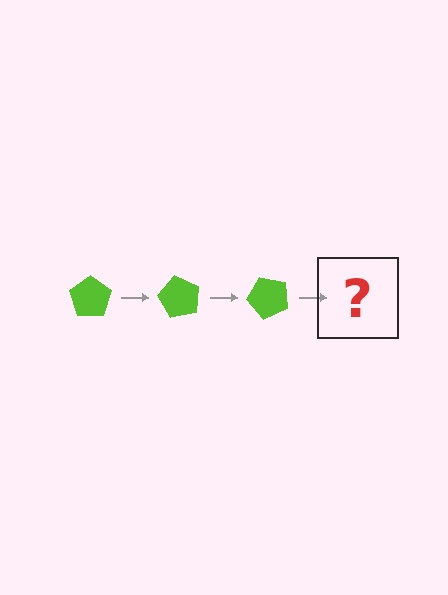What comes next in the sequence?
The next element should be a lime pentagon rotated 180 degrees.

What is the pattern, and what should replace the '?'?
The pattern is that the pentagon rotates 60 degrees each step. The '?' should be a lime pentagon rotated 180 degrees.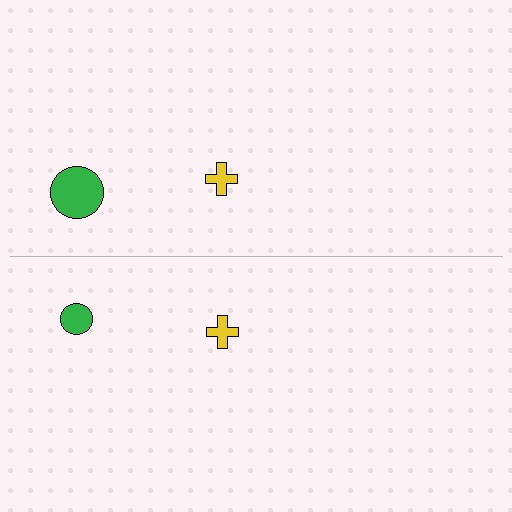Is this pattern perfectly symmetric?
No, the pattern is not perfectly symmetric. The green circle on the bottom side has a different size than its mirror counterpart.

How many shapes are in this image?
There are 4 shapes in this image.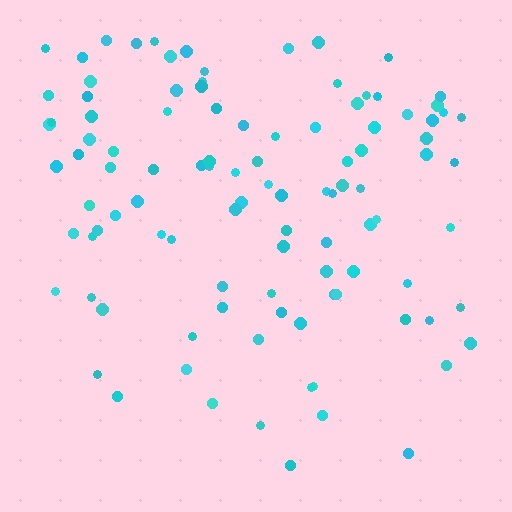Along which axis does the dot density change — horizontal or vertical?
Vertical.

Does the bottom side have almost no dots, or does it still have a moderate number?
Still a moderate number, just noticeably fewer than the top.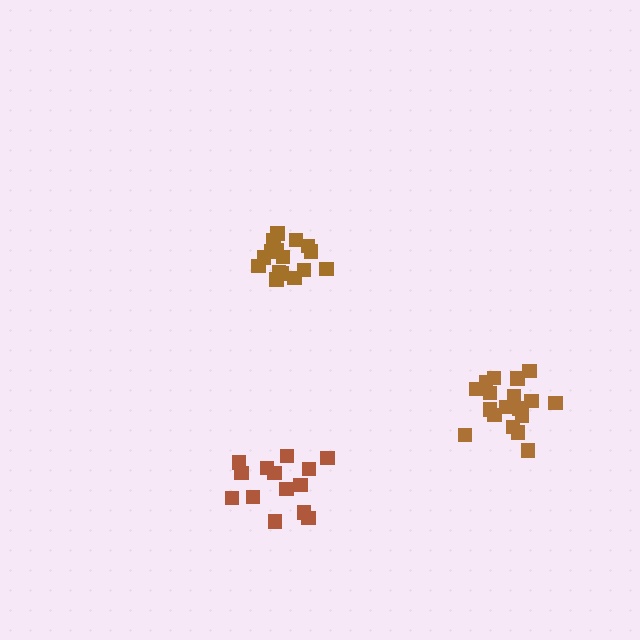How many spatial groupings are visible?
There are 3 spatial groupings.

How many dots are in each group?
Group 1: 14 dots, Group 2: 16 dots, Group 3: 18 dots (48 total).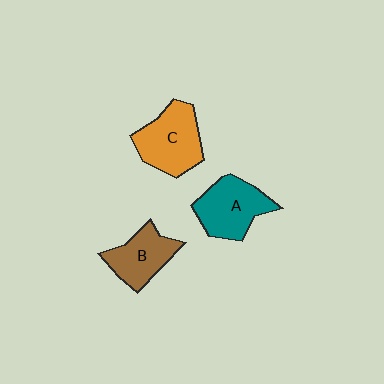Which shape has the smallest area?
Shape B (brown).